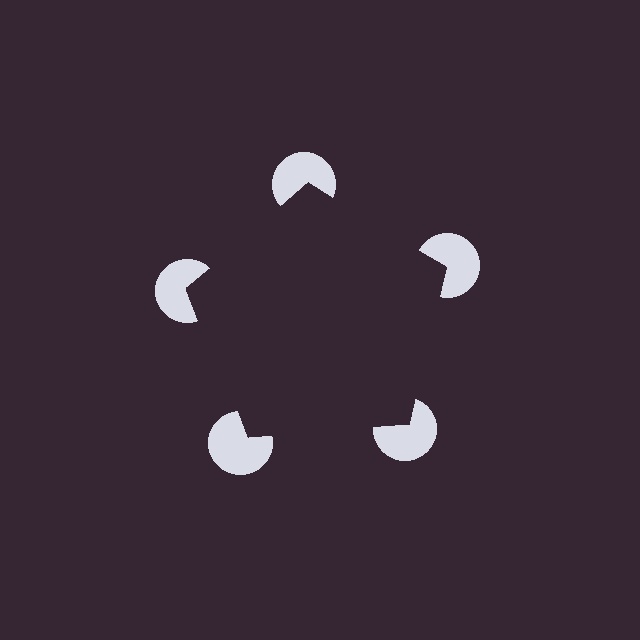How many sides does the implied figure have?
5 sides.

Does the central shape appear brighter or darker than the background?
It typically appears slightly darker than the background, even though no actual brightness change is drawn.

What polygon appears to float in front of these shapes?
An illusory pentagon — its edges are inferred from the aligned wedge cuts in the pac-man discs, not physically drawn.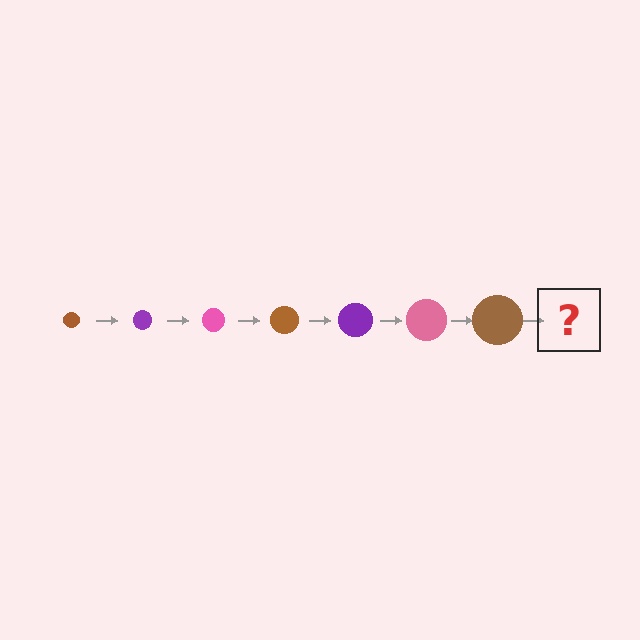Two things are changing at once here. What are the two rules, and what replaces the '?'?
The two rules are that the circle grows larger each step and the color cycles through brown, purple, and pink. The '?' should be a purple circle, larger than the previous one.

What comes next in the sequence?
The next element should be a purple circle, larger than the previous one.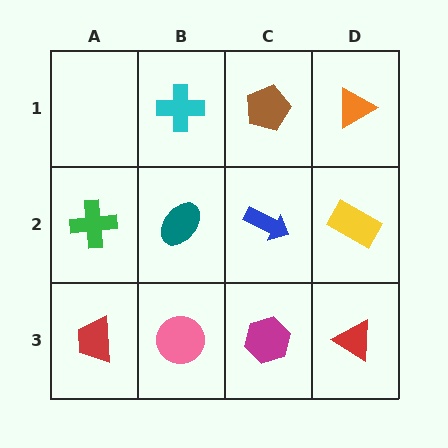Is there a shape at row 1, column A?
No, that cell is empty.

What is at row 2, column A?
A green cross.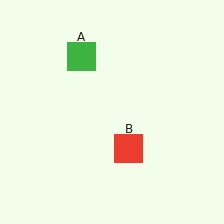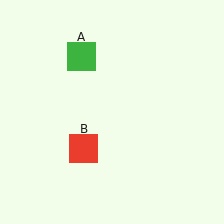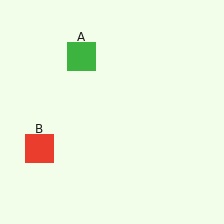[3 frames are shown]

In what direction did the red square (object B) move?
The red square (object B) moved left.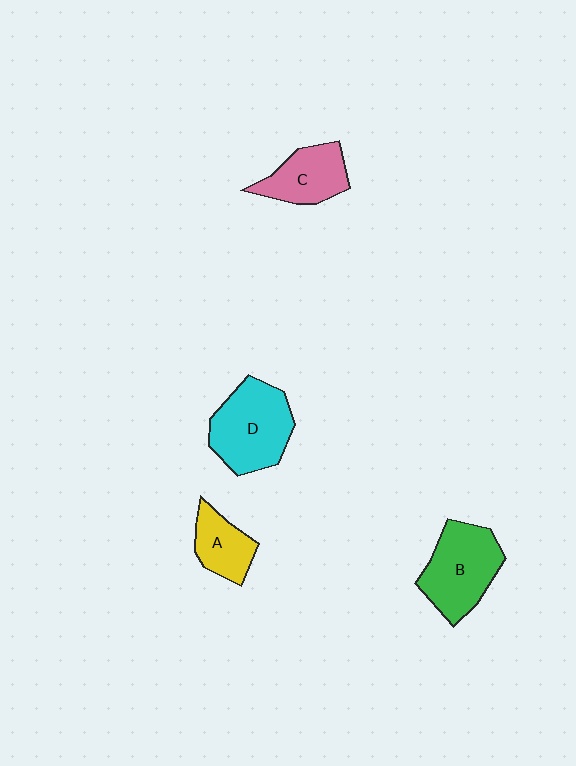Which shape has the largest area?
Shape D (cyan).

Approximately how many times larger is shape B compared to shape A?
Approximately 1.7 times.